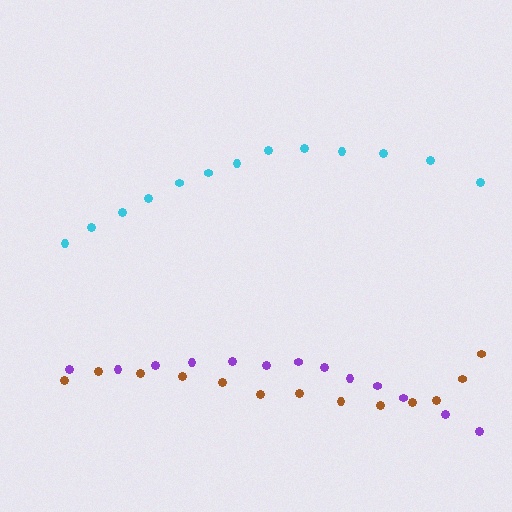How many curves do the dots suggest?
There are 3 distinct paths.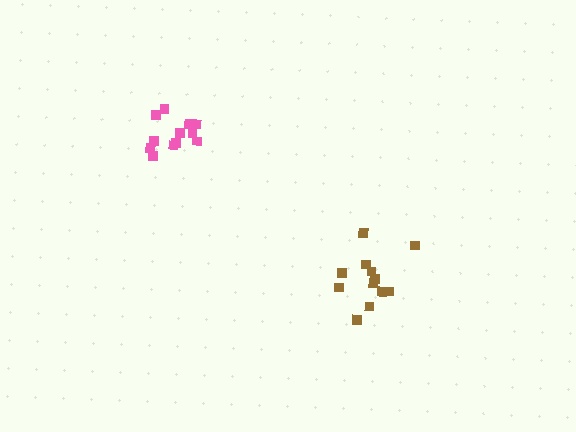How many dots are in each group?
Group 1: 12 dots, Group 2: 12 dots (24 total).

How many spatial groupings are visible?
There are 2 spatial groupings.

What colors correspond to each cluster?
The clusters are colored: brown, pink.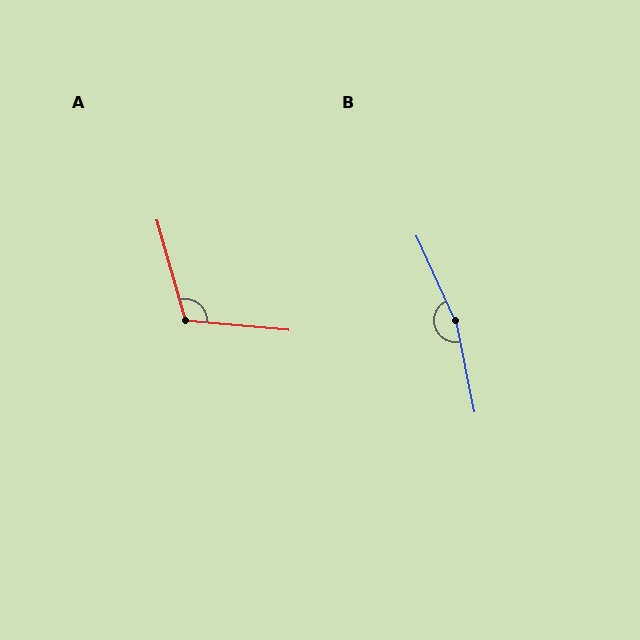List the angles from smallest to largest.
A (111°), B (167°).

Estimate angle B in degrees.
Approximately 167 degrees.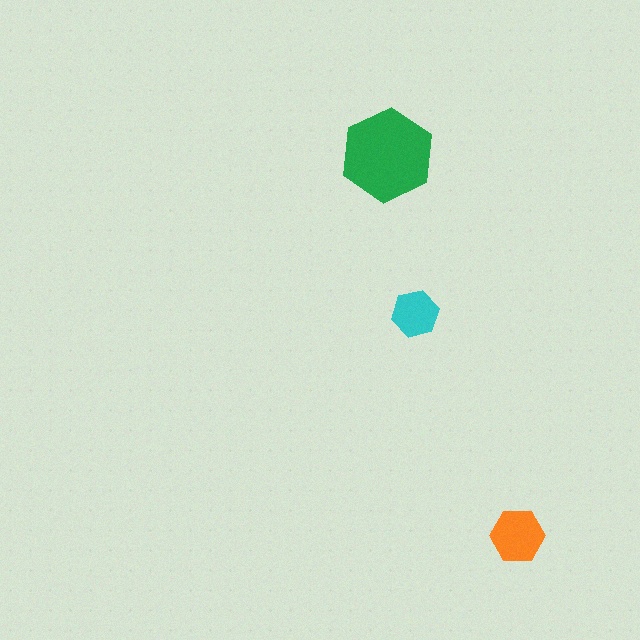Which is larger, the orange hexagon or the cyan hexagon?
The orange one.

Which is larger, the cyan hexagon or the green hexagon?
The green one.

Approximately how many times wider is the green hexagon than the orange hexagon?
About 1.5 times wider.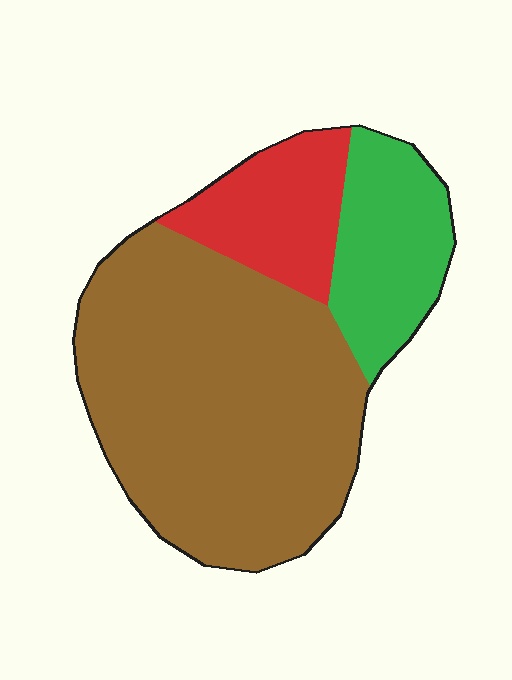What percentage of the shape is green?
Green takes up about one fifth (1/5) of the shape.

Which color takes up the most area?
Brown, at roughly 65%.